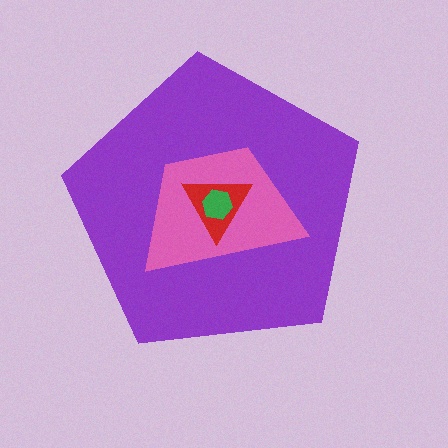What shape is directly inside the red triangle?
The green hexagon.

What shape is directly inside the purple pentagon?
The pink trapezoid.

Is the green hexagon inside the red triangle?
Yes.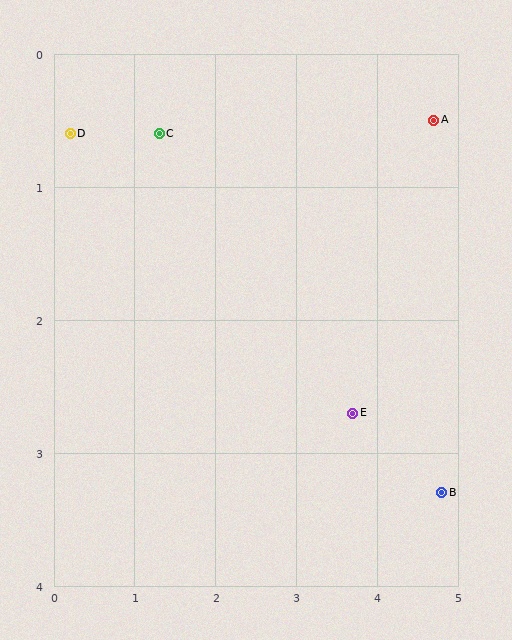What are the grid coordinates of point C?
Point C is at approximately (1.3, 0.6).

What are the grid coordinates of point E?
Point E is at approximately (3.7, 2.7).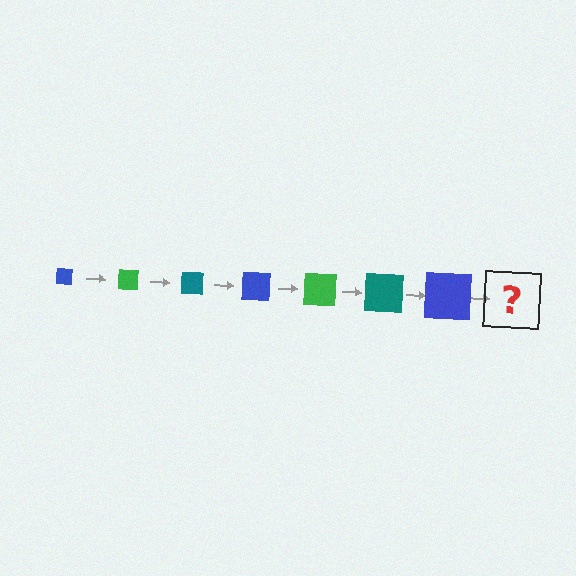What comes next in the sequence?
The next element should be a green square, larger than the previous one.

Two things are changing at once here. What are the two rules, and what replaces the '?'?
The two rules are that the square grows larger each step and the color cycles through blue, green, and teal. The '?' should be a green square, larger than the previous one.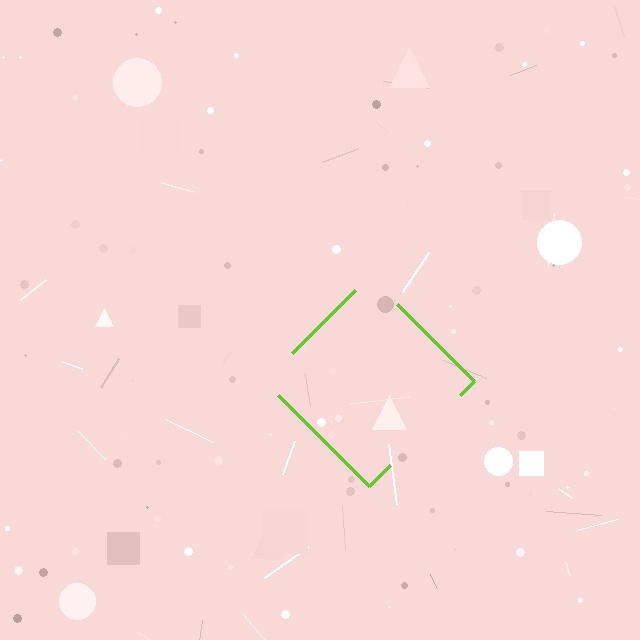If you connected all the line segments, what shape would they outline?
They would outline a diamond.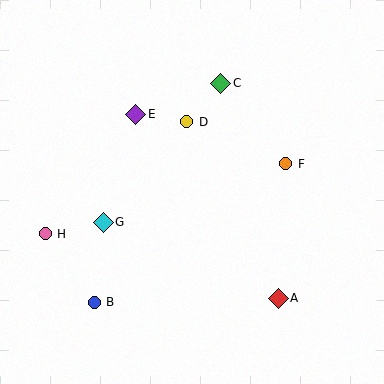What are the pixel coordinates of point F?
Point F is at (286, 164).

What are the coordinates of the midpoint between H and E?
The midpoint between H and E is at (91, 174).